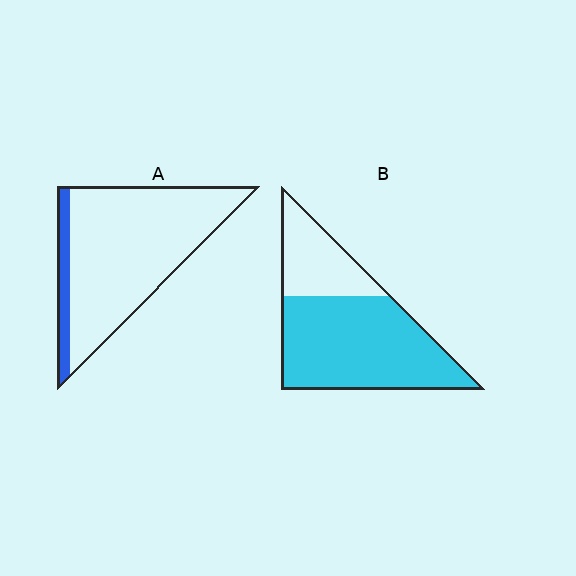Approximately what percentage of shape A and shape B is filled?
A is approximately 10% and B is approximately 70%.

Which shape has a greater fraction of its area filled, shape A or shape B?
Shape B.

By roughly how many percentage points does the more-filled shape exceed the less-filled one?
By roughly 60 percentage points (B over A).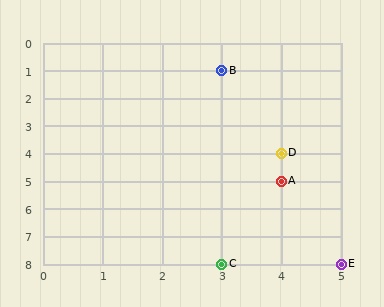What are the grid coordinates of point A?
Point A is at grid coordinates (4, 5).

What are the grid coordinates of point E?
Point E is at grid coordinates (5, 8).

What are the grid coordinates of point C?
Point C is at grid coordinates (3, 8).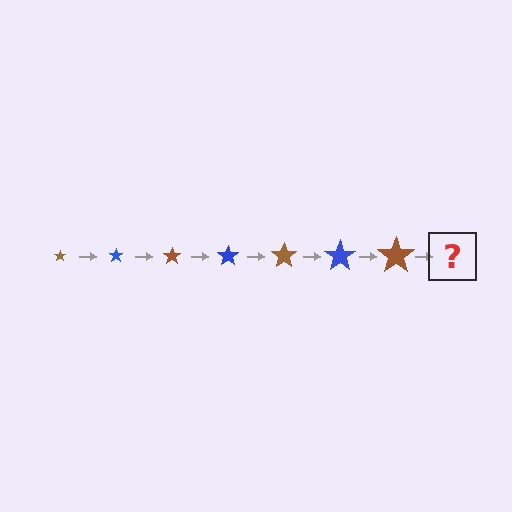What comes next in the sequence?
The next element should be a blue star, larger than the previous one.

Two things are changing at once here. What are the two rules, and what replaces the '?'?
The two rules are that the star grows larger each step and the color cycles through brown and blue. The '?' should be a blue star, larger than the previous one.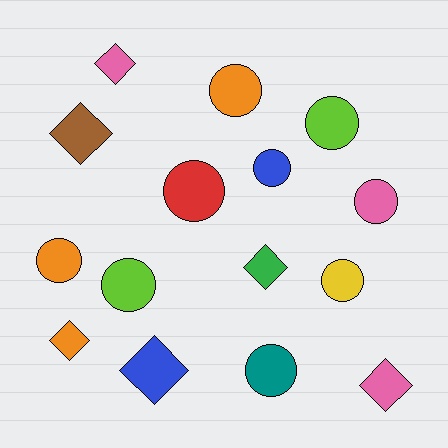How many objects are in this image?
There are 15 objects.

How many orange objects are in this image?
There are 3 orange objects.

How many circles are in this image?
There are 9 circles.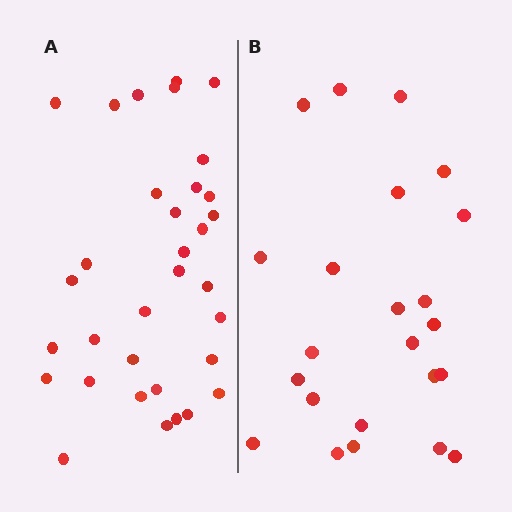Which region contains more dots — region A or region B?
Region A (the left region) has more dots.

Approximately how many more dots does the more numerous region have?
Region A has roughly 10 or so more dots than region B.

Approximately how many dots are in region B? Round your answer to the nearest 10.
About 20 dots. (The exact count is 23, which rounds to 20.)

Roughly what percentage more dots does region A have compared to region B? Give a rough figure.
About 45% more.